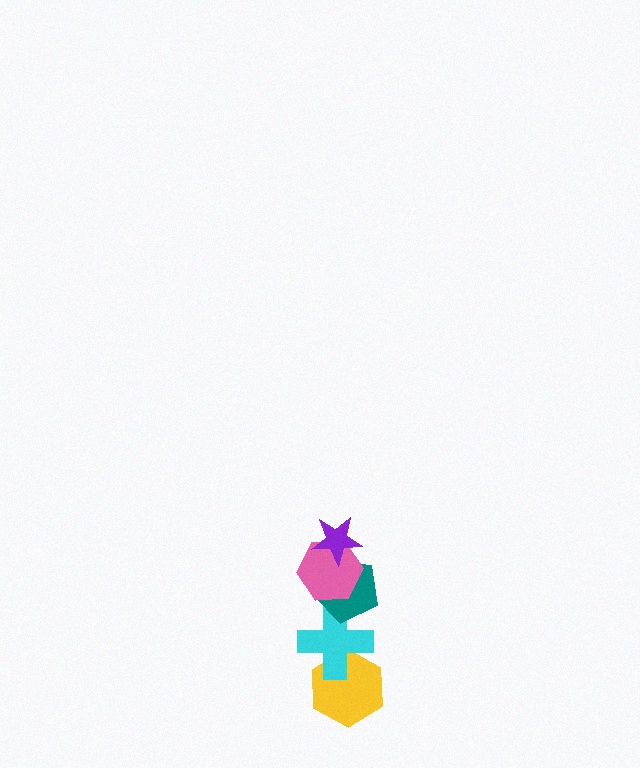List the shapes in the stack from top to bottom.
From top to bottom: the purple star, the pink hexagon, the teal pentagon, the cyan cross, the yellow hexagon.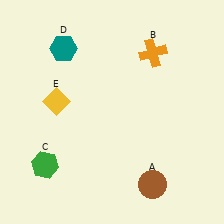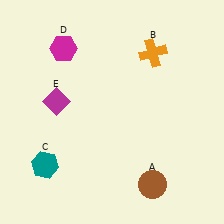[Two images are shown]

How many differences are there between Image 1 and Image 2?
There are 3 differences between the two images.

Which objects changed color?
C changed from green to teal. D changed from teal to magenta. E changed from yellow to magenta.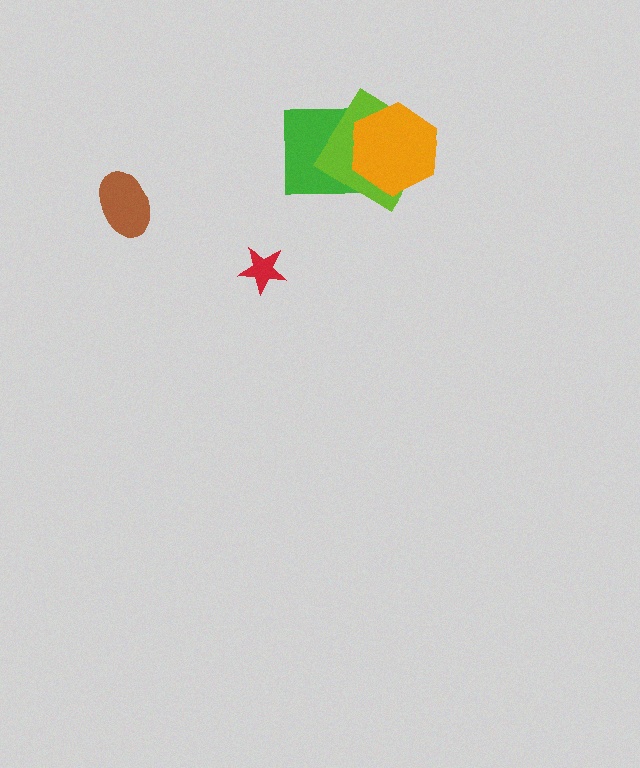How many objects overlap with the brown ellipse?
0 objects overlap with the brown ellipse.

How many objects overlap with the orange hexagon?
2 objects overlap with the orange hexagon.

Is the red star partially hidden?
No, no other shape covers it.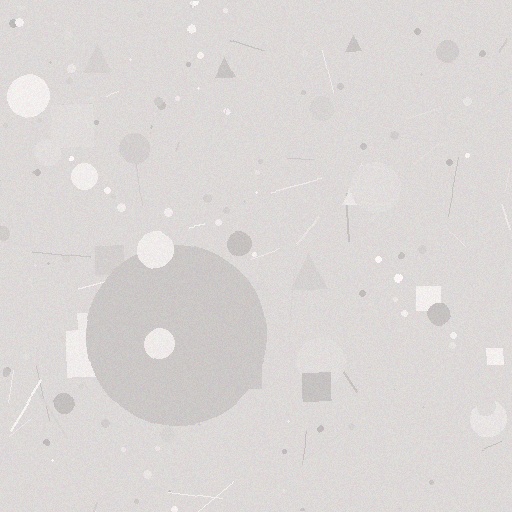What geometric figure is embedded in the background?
A circle is embedded in the background.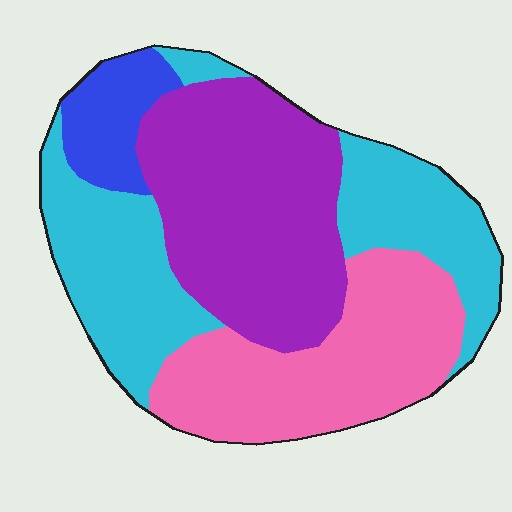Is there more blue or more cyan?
Cyan.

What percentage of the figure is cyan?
Cyan covers roughly 30% of the figure.